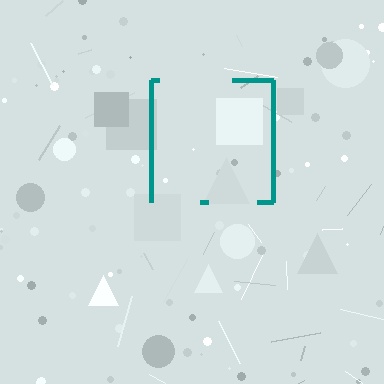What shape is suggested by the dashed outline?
The dashed outline suggests a square.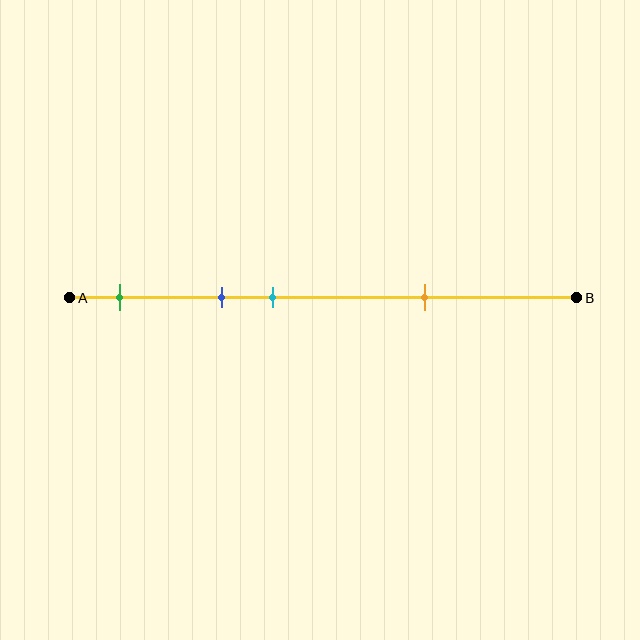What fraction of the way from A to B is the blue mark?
The blue mark is approximately 30% (0.3) of the way from A to B.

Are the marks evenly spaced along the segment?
No, the marks are not evenly spaced.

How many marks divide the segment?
There are 4 marks dividing the segment.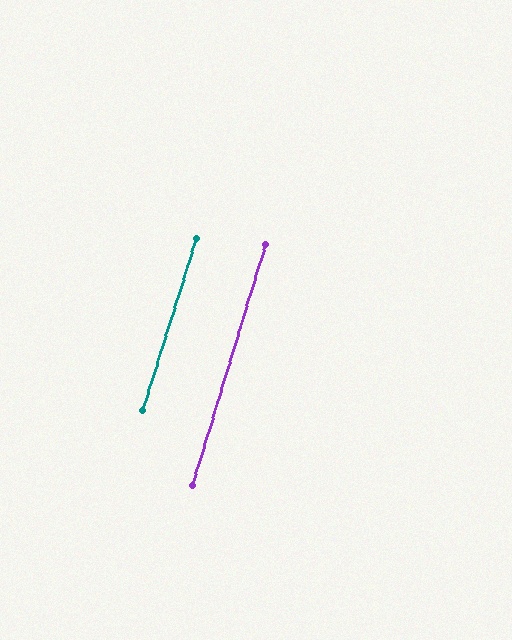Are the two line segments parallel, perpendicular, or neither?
Parallel — their directions differ by only 0.4°.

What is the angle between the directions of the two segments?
Approximately 0 degrees.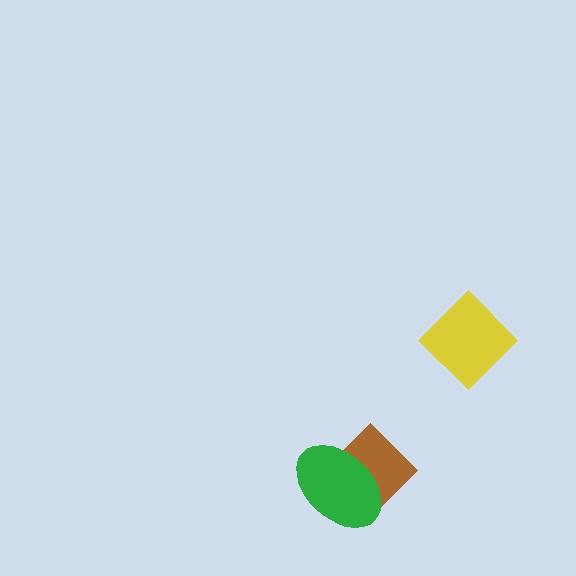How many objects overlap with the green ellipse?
1 object overlaps with the green ellipse.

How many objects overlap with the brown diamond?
1 object overlaps with the brown diamond.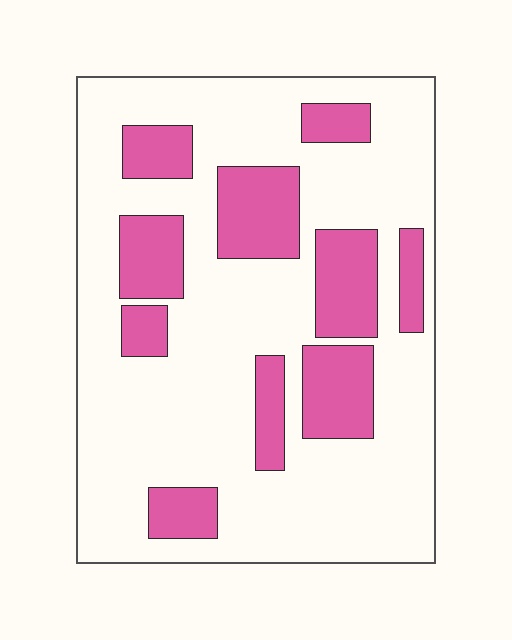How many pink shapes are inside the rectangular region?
10.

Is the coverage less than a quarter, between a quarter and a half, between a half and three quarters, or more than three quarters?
Between a quarter and a half.